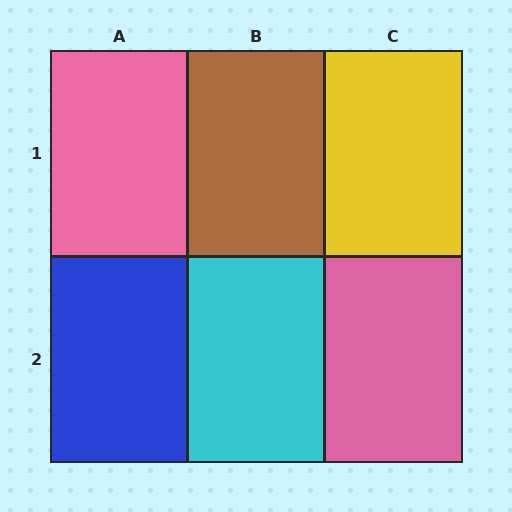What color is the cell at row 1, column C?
Yellow.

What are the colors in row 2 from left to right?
Blue, cyan, pink.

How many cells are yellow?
1 cell is yellow.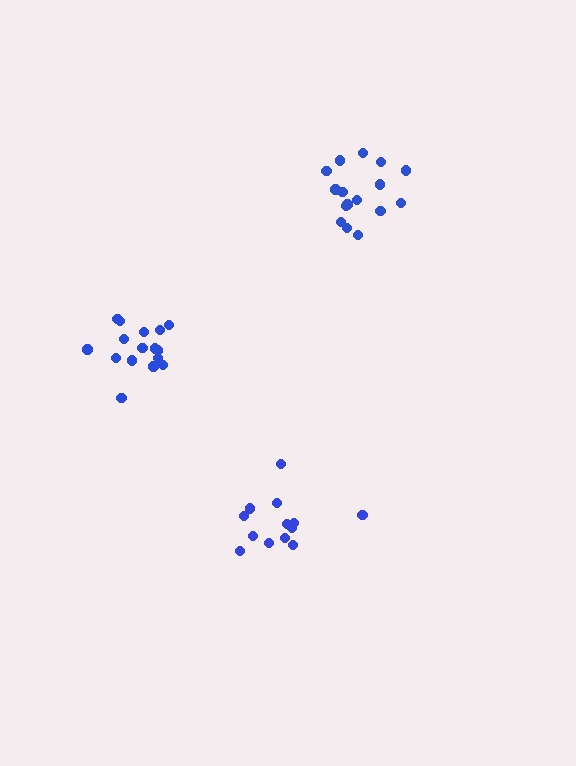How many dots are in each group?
Group 1: 13 dots, Group 2: 16 dots, Group 3: 16 dots (45 total).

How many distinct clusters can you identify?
There are 3 distinct clusters.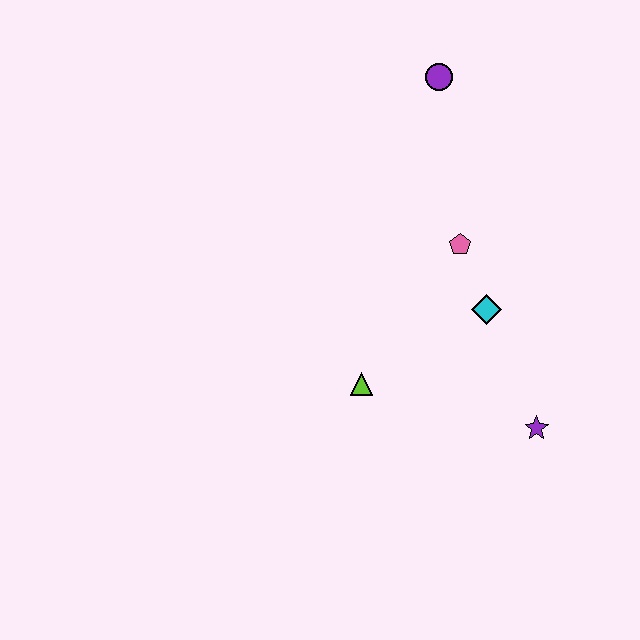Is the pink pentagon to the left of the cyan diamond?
Yes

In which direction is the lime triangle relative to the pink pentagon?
The lime triangle is below the pink pentagon.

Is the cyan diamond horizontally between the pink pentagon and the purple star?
Yes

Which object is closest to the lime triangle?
The cyan diamond is closest to the lime triangle.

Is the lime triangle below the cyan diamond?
Yes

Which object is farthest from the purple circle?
The purple star is farthest from the purple circle.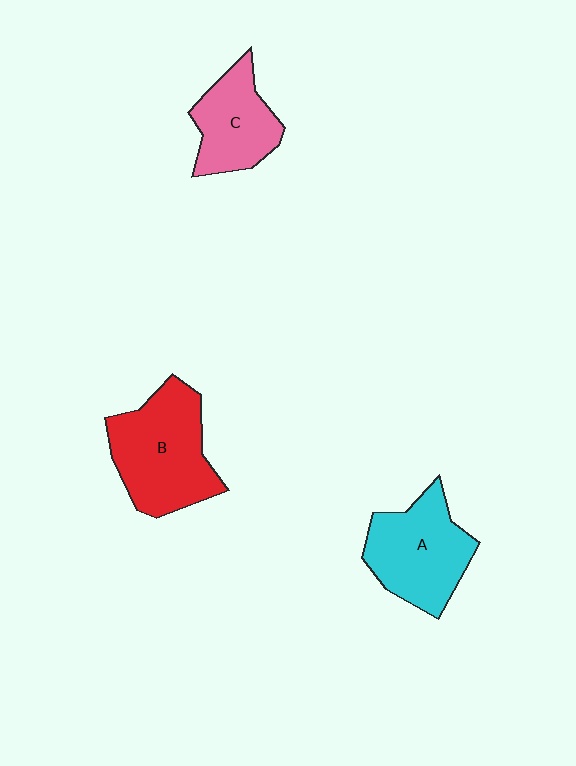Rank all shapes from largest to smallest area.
From largest to smallest: B (red), A (cyan), C (pink).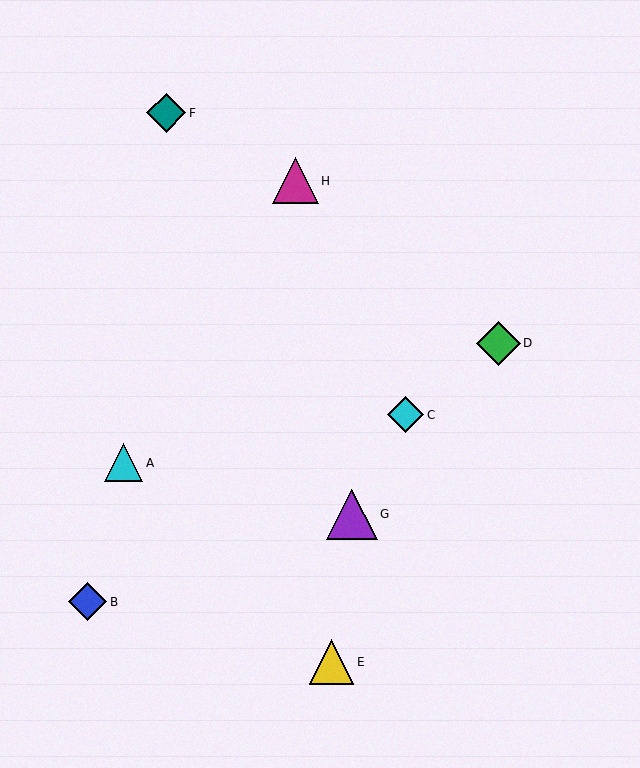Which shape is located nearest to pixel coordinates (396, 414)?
The cyan diamond (labeled C) at (406, 415) is nearest to that location.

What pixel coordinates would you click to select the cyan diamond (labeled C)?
Click at (406, 415) to select the cyan diamond C.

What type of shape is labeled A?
Shape A is a cyan triangle.